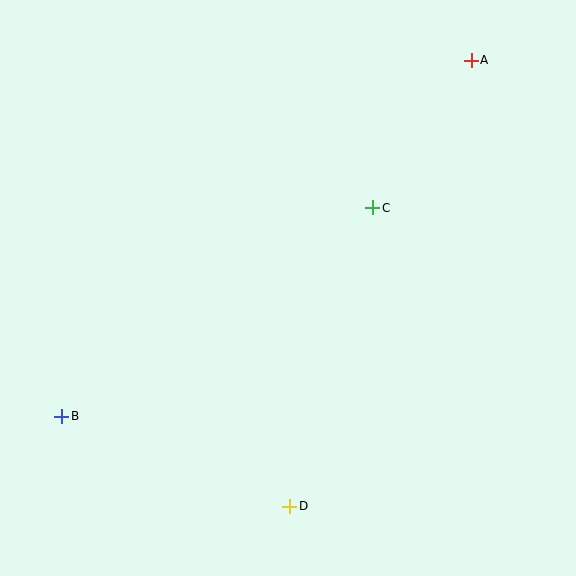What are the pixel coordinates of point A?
Point A is at (471, 60).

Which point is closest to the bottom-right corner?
Point D is closest to the bottom-right corner.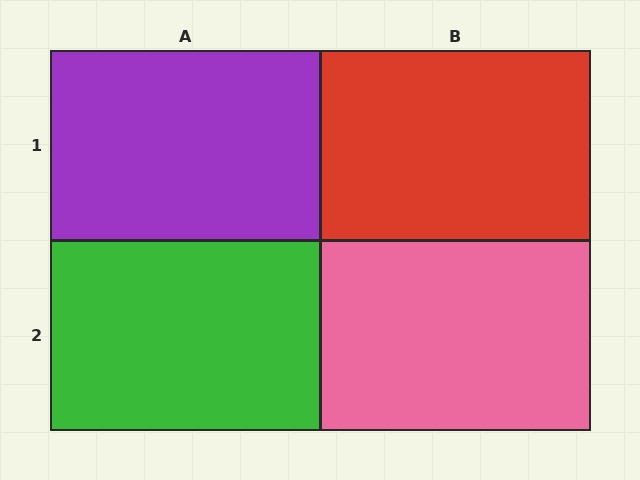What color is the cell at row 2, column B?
Pink.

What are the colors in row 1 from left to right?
Purple, red.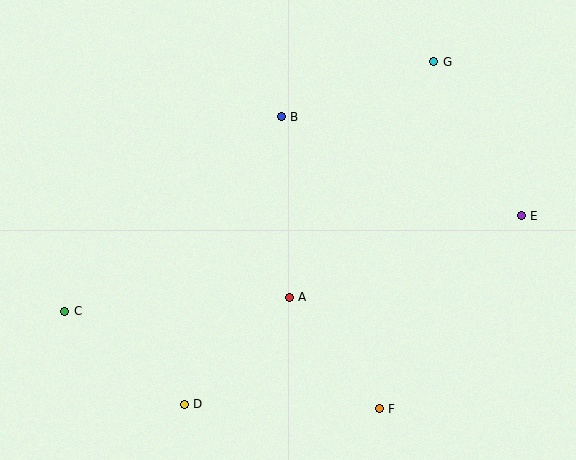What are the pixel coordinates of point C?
Point C is at (65, 311).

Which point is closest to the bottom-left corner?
Point C is closest to the bottom-left corner.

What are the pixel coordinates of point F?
Point F is at (379, 409).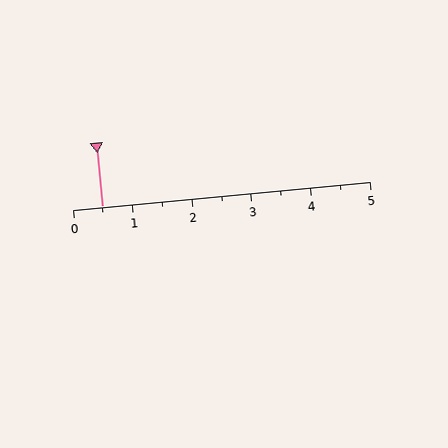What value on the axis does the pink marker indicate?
The marker indicates approximately 0.5.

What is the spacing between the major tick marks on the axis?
The major ticks are spaced 1 apart.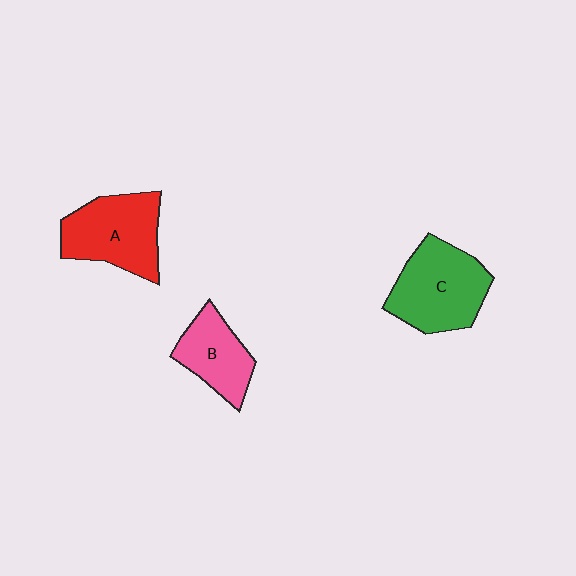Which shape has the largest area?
Shape C (green).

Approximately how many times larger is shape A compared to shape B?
Approximately 1.4 times.